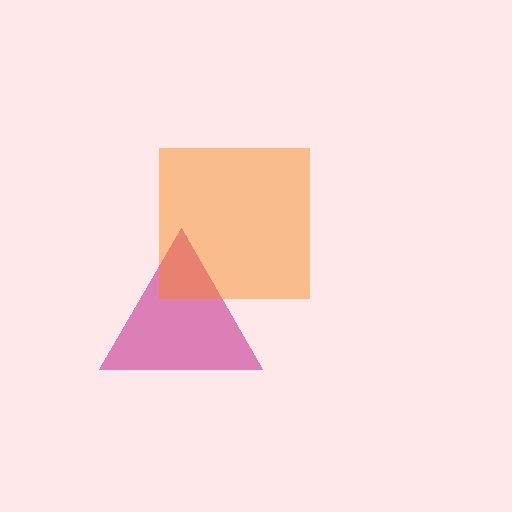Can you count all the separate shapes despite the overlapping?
Yes, there are 2 separate shapes.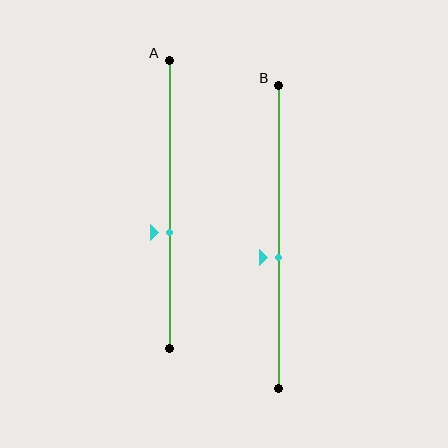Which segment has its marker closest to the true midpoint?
Segment B has its marker closest to the true midpoint.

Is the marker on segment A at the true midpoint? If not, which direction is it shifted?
No, the marker on segment A is shifted downward by about 10% of the segment length.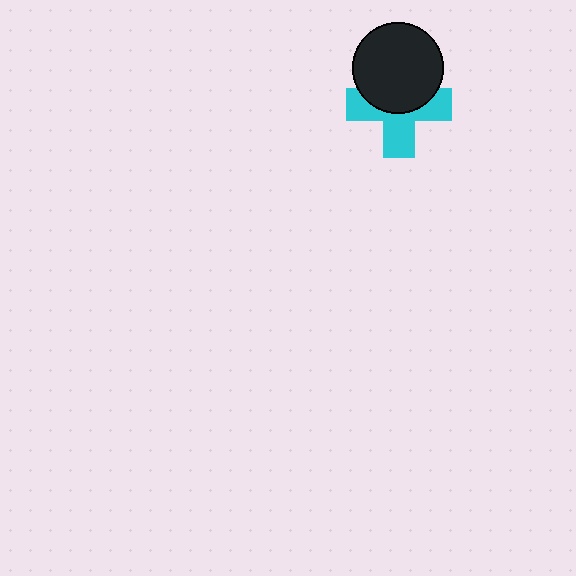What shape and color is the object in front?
The object in front is a black circle.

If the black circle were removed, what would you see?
You would see the complete cyan cross.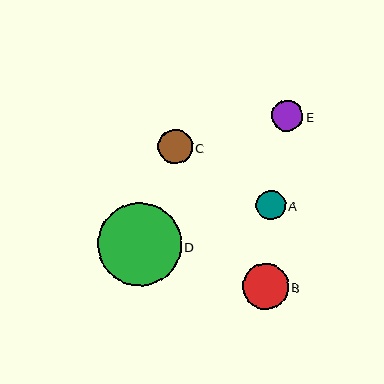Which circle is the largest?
Circle D is the largest with a size of approximately 84 pixels.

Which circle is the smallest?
Circle A is the smallest with a size of approximately 30 pixels.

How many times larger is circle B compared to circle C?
Circle B is approximately 1.3 times the size of circle C.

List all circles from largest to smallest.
From largest to smallest: D, B, C, E, A.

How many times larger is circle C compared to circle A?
Circle C is approximately 1.2 times the size of circle A.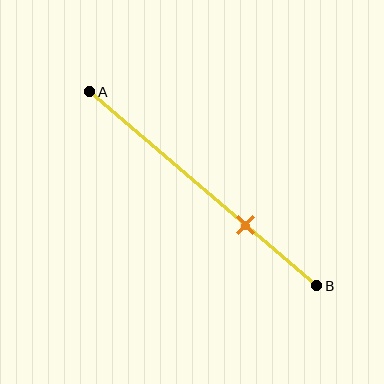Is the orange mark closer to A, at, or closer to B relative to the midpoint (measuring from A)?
The orange mark is closer to point B than the midpoint of segment AB.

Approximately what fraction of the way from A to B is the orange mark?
The orange mark is approximately 70% of the way from A to B.